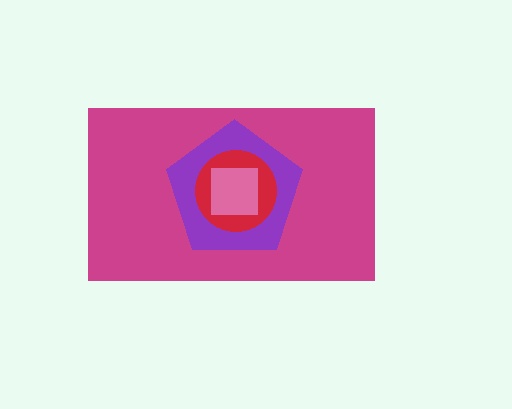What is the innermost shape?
The pink square.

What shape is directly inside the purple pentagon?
The red circle.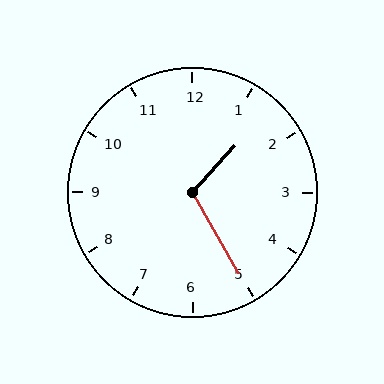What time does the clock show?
1:25.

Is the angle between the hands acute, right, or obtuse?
It is obtuse.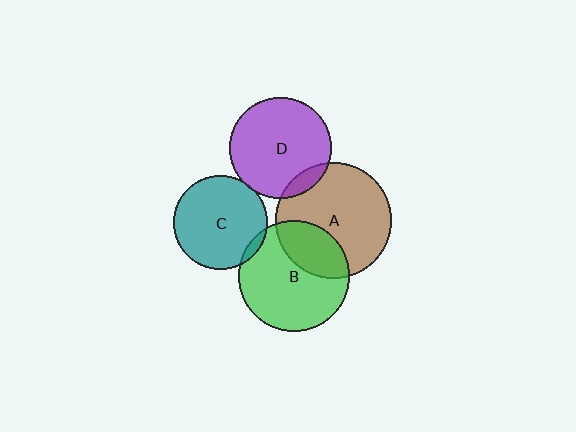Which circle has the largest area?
Circle A (brown).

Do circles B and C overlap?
Yes.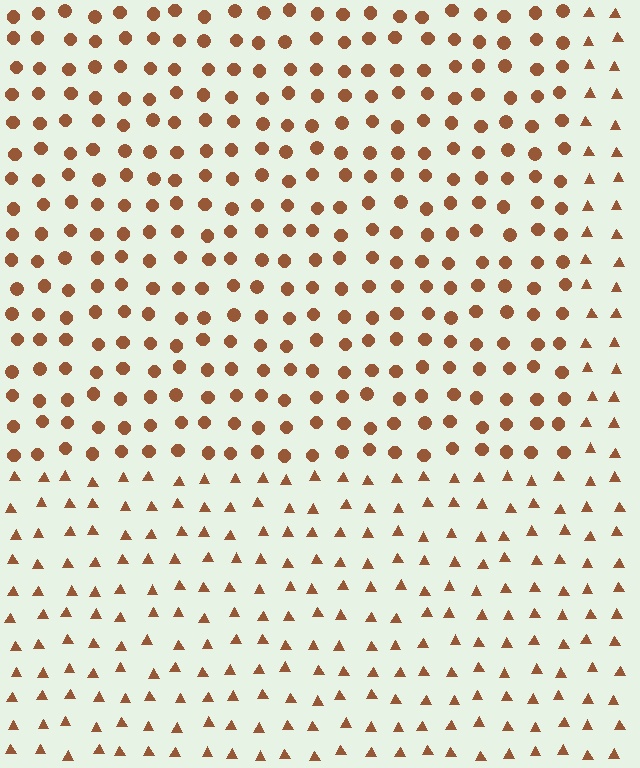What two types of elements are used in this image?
The image uses circles inside the rectangle region and triangles outside it.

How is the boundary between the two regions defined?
The boundary is defined by a change in element shape: circles inside vs. triangles outside. All elements share the same color and spacing.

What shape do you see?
I see a rectangle.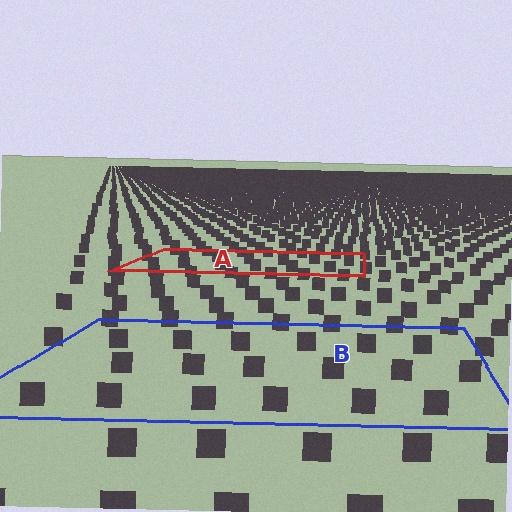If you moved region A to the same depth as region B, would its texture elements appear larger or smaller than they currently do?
They would appear larger. At a closer depth, the same texture elements are projected at a bigger on-screen size.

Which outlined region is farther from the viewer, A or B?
Region A is farther from the viewer — the texture elements inside it appear smaller and more densely packed.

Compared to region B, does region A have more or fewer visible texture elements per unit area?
Region A has more texture elements per unit area — they are packed more densely because it is farther away.